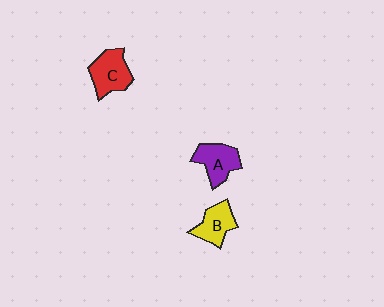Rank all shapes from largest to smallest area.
From largest to smallest: C (red), A (purple), B (yellow).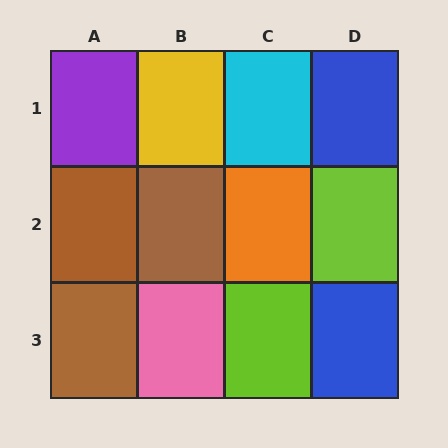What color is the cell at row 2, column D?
Lime.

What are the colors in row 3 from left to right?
Brown, pink, lime, blue.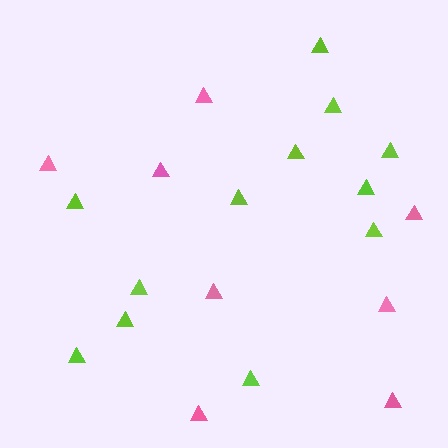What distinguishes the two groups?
There are 2 groups: one group of lime triangles (12) and one group of pink triangles (8).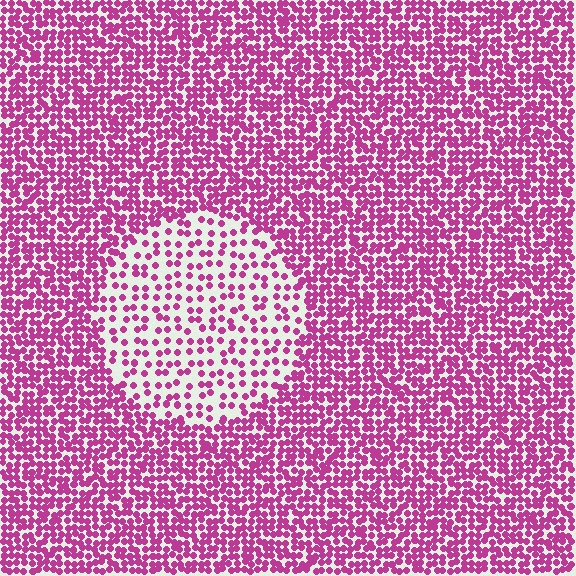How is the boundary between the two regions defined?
The boundary is defined by a change in element density (approximately 2.3x ratio). All elements are the same color, size, and shape.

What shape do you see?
I see a circle.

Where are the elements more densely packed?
The elements are more densely packed outside the circle boundary.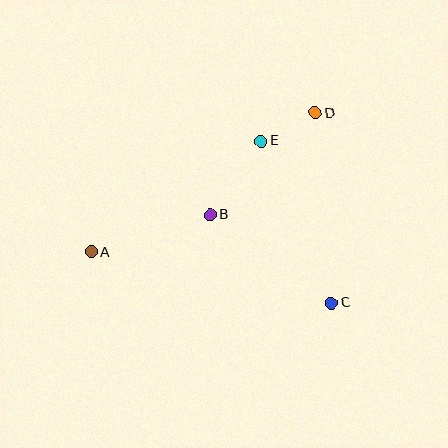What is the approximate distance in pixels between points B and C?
The distance between B and C is approximately 150 pixels.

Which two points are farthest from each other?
Points A and D are farthest from each other.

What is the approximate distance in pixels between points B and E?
The distance between B and E is approximately 89 pixels.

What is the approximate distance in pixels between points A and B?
The distance between A and B is approximately 125 pixels.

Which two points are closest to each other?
Points D and E are closest to each other.